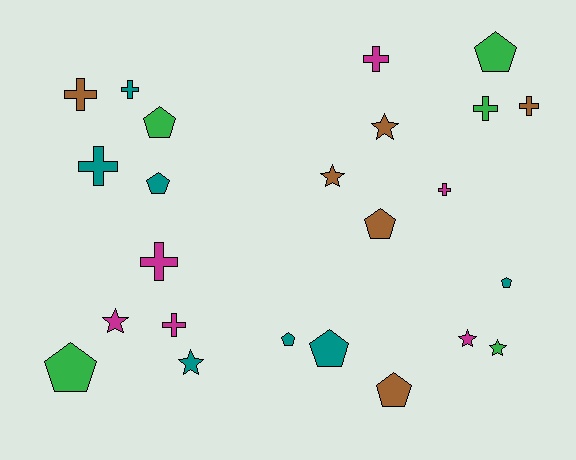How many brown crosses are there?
There are 2 brown crosses.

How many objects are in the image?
There are 24 objects.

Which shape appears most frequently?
Pentagon, with 9 objects.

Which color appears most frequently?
Teal, with 7 objects.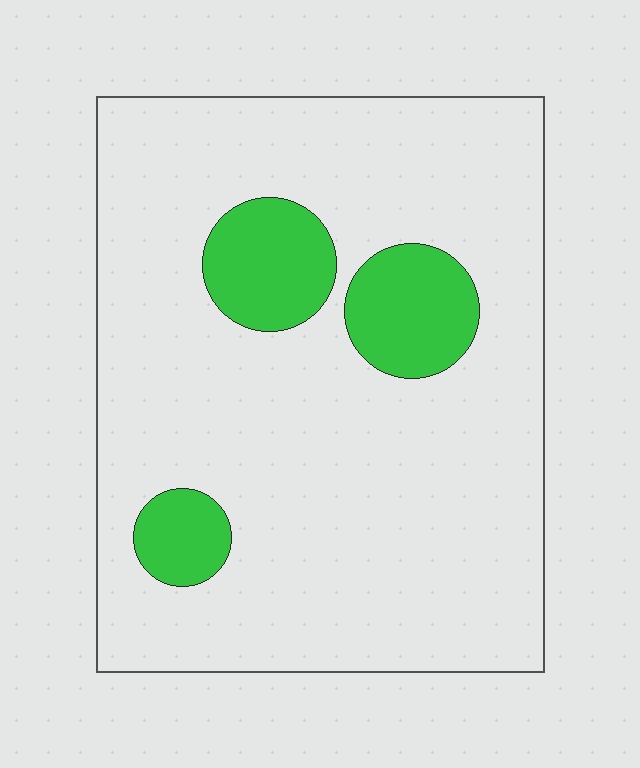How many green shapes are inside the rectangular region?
3.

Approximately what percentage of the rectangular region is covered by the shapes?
Approximately 15%.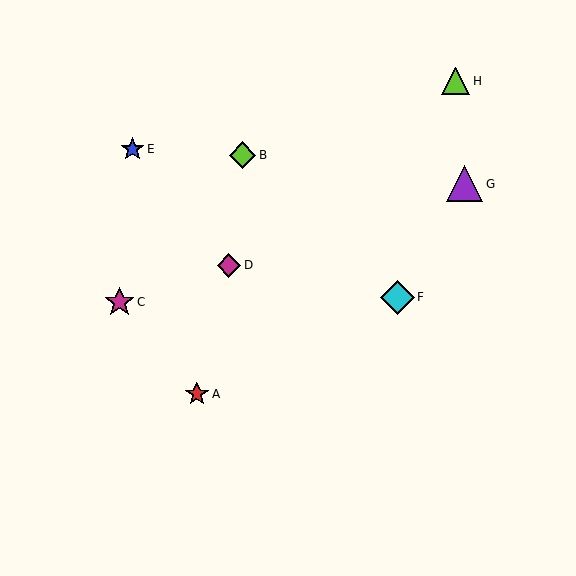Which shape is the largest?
The purple triangle (labeled G) is the largest.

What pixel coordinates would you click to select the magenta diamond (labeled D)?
Click at (229, 265) to select the magenta diamond D.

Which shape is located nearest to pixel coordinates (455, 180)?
The purple triangle (labeled G) at (465, 184) is nearest to that location.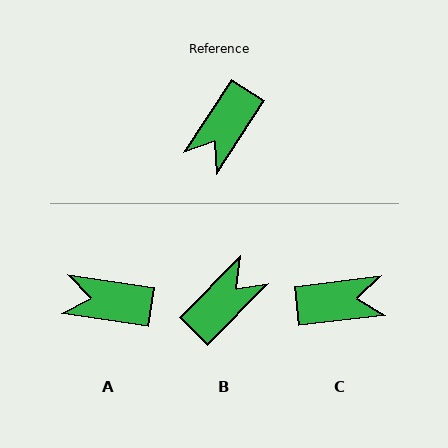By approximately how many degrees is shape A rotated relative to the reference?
Approximately 65 degrees clockwise.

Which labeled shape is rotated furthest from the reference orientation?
B, about 168 degrees away.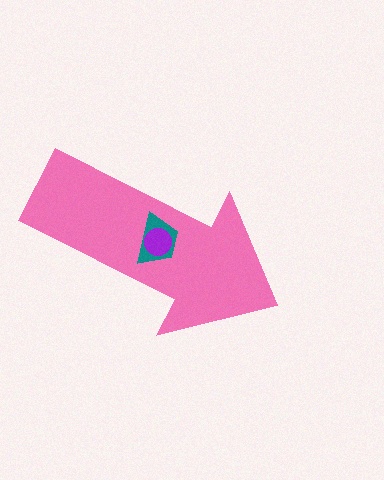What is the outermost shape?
The pink arrow.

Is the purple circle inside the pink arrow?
Yes.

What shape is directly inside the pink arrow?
The teal trapezoid.